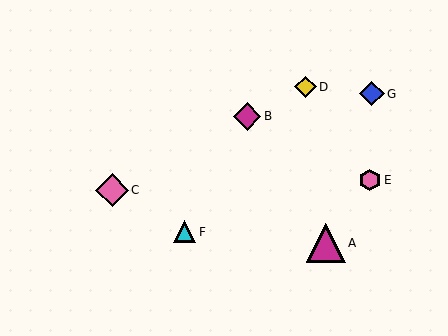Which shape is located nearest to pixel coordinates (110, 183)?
The pink diamond (labeled C) at (112, 190) is nearest to that location.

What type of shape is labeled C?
Shape C is a pink diamond.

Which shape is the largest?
The magenta triangle (labeled A) is the largest.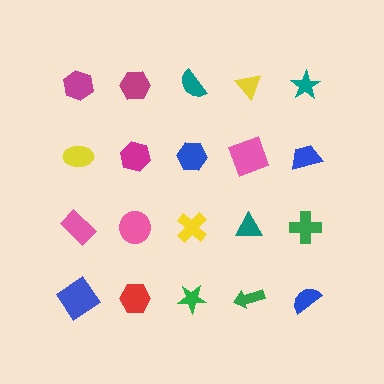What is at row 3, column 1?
A pink rectangle.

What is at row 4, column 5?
A blue semicircle.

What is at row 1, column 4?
A yellow triangle.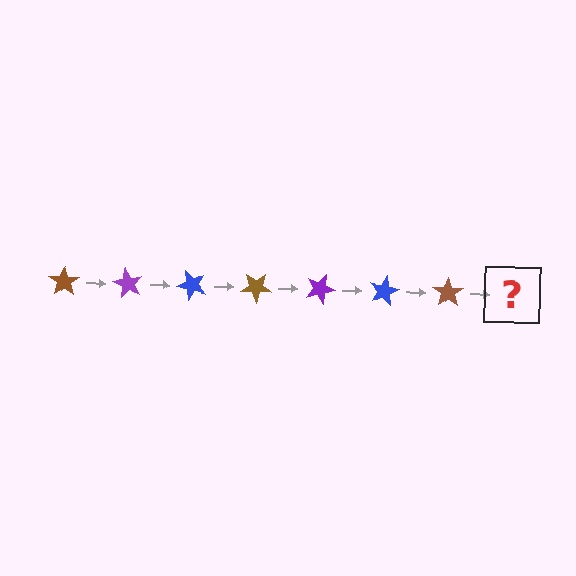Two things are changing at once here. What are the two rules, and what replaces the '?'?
The two rules are that it rotates 60 degrees each step and the color cycles through brown, purple, and blue. The '?' should be a purple star, rotated 420 degrees from the start.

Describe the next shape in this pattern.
It should be a purple star, rotated 420 degrees from the start.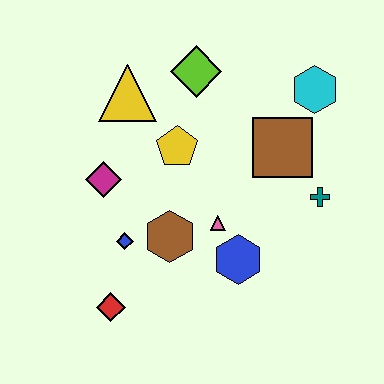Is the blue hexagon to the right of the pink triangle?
Yes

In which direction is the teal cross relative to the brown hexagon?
The teal cross is to the right of the brown hexagon.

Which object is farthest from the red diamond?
The cyan hexagon is farthest from the red diamond.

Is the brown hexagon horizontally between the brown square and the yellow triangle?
Yes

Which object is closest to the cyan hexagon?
The brown square is closest to the cyan hexagon.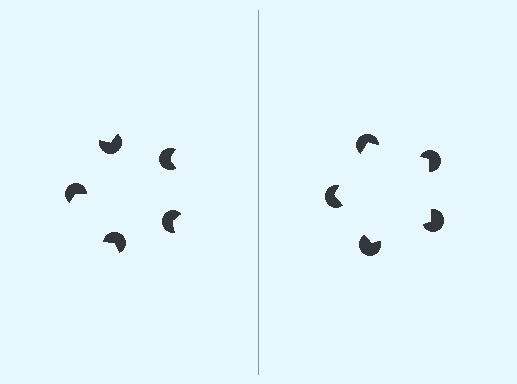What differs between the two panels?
The pac-man discs are positioned identically on both sides; only the wedge orientations differ. On the right they align to a pentagon; on the left they are misaligned.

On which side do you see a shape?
An illusory pentagon appears on the right side. On the left side the wedge cuts are rotated, so no coherent shape forms.